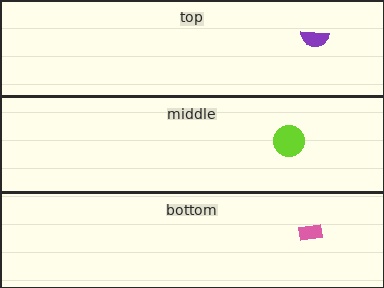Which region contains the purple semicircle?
The top region.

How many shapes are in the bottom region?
1.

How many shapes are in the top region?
1.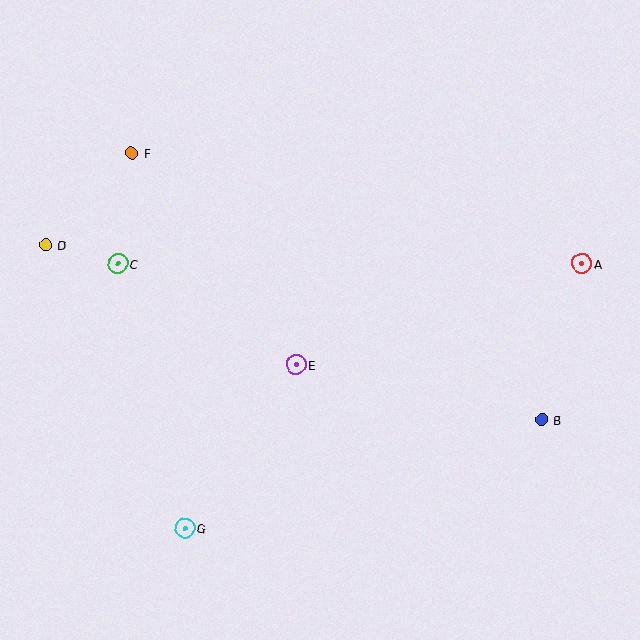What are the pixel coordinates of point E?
Point E is at (296, 365).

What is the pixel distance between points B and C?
The distance between B and C is 452 pixels.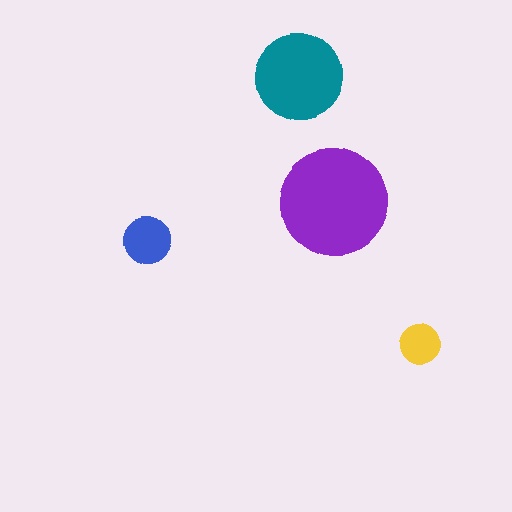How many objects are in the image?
There are 4 objects in the image.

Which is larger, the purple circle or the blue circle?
The purple one.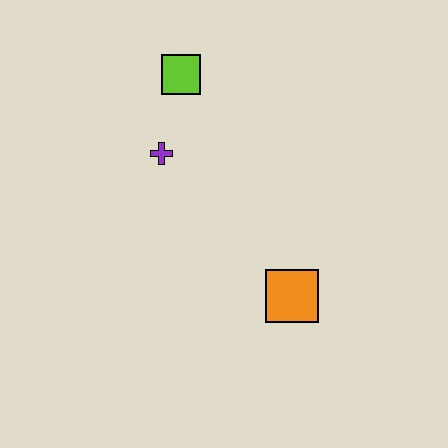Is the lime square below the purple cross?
No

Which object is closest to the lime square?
The purple cross is closest to the lime square.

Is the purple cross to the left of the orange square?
Yes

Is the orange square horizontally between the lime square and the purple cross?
No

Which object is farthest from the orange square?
The lime square is farthest from the orange square.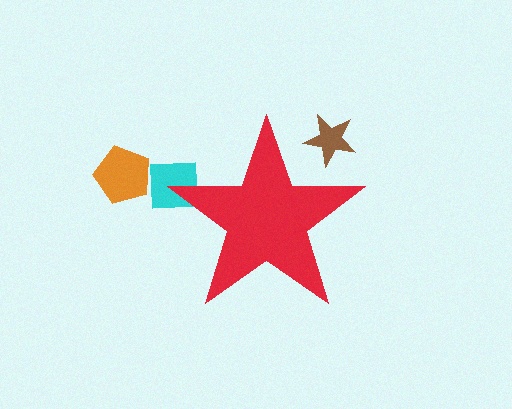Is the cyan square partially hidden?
Yes, the cyan square is partially hidden behind the red star.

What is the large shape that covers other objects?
A red star.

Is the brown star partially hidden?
Yes, the brown star is partially hidden behind the red star.